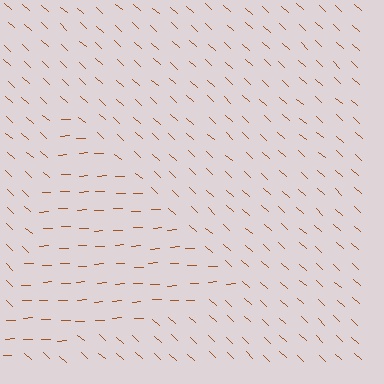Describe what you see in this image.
The image is filled with small brown line segments. A triangle region in the image has lines oriented differently from the surrounding lines, creating a visible texture boundary.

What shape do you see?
I see a triangle.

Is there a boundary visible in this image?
Yes, there is a texture boundary formed by a change in line orientation.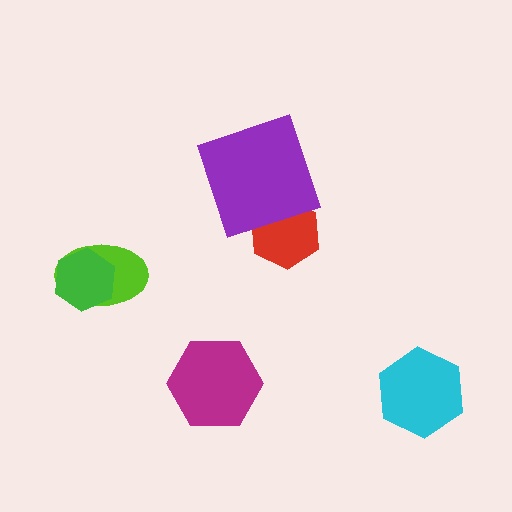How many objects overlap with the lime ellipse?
1 object overlaps with the lime ellipse.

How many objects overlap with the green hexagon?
1 object overlaps with the green hexagon.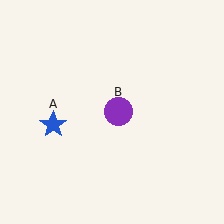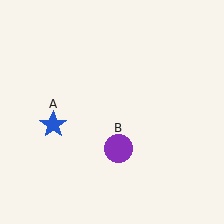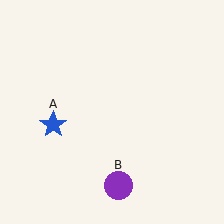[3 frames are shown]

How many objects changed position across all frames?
1 object changed position: purple circle (object B).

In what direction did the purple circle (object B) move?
The purple circle (object B) moved down.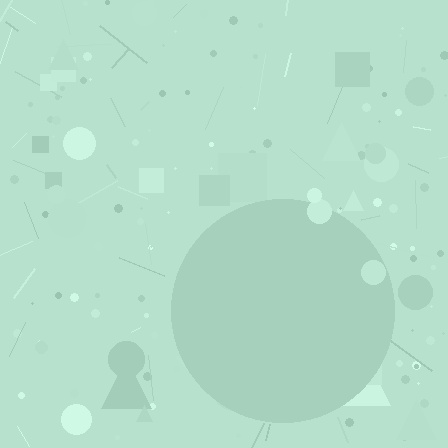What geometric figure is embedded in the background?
A circle is embedded in the background.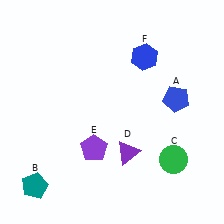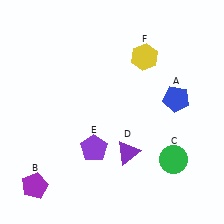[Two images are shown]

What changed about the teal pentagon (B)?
In Image 1, B is teal. In Image 2, it changed to purple.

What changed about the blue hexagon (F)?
In Image 1, F is blue. In Image 2, it changed to yellow.